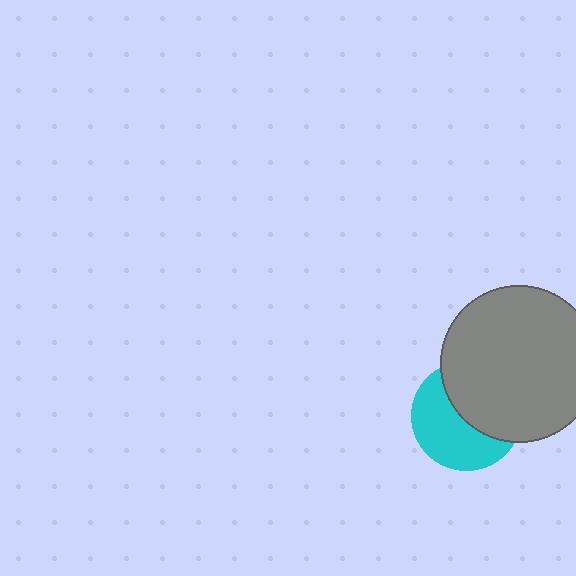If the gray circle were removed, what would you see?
You would see the complete cyan circle.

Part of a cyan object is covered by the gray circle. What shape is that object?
It is a circle.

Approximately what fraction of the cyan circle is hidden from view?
Roughly 48% of the cyan circle is hidden behind the gray circle.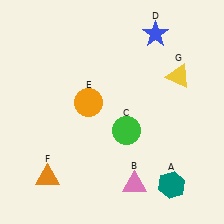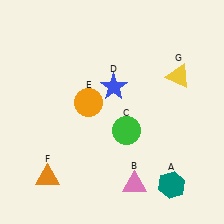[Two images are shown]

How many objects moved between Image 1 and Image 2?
1 object moved between the two images.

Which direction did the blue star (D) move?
The blue star (D) moved down.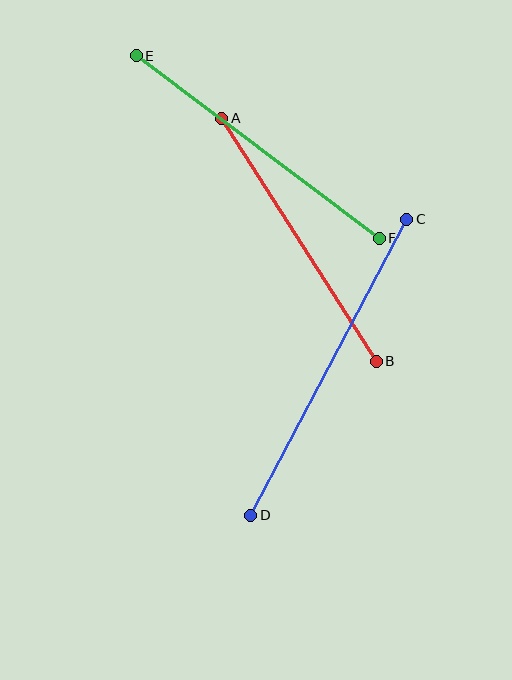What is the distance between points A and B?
The distance is approximately 288 pixels.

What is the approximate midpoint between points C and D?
The midpoint is at approximately (329, 367) pixels.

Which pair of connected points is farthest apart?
Points C and D are farthest apart.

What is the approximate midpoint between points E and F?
The midpoint is at approximately (258, 147) pixels.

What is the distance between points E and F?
The distance is approximately 304 pixels.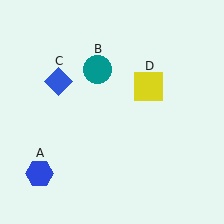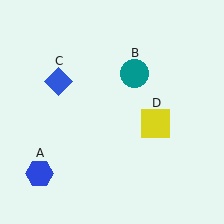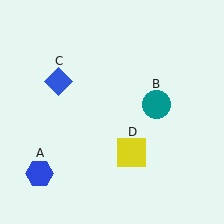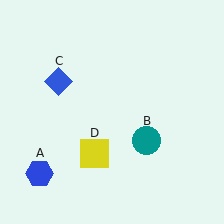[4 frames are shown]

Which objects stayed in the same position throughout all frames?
Blue hexagon (object A) and blue diamond (object C) remained stationary.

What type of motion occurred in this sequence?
The teal circle (object B), yellow square (object D) rotated clockwise around the center of the scene.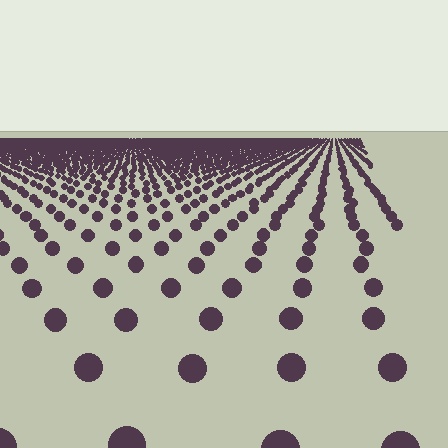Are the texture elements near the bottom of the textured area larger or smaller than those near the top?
Larger. Near the bottom, elements are closer to the viewer and appear at a bigger on-screen size.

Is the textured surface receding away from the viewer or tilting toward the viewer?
The surface is receding away from the viewer. Texture elements get smaller and denser toward the top.